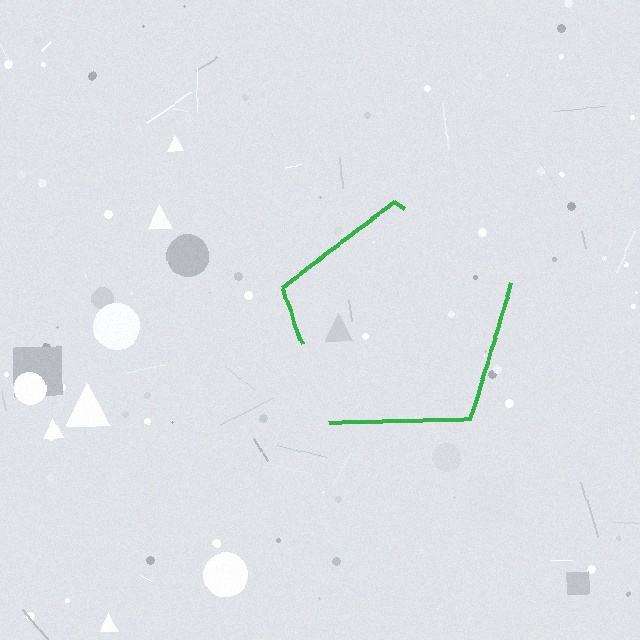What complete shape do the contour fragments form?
The contour fragments form a pentagon.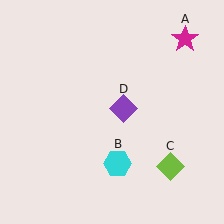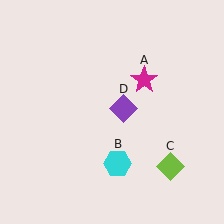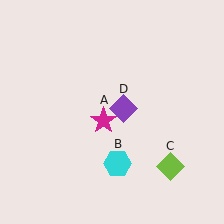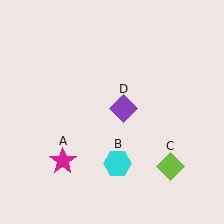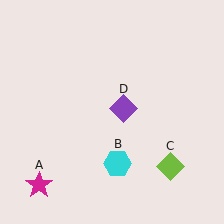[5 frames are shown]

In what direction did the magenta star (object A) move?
The magenta star (object A) moved down and to the left.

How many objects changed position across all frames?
1 object changed position: magenta star (object A).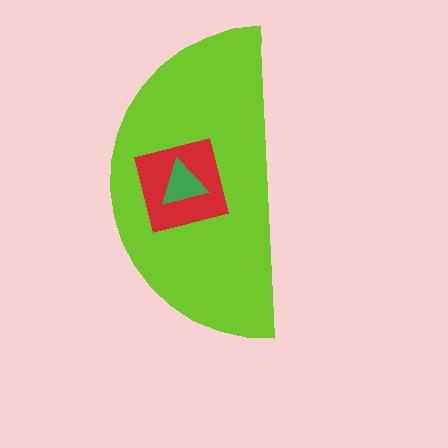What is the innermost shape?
The green triangle.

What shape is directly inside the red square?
The green triangle.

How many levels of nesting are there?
3.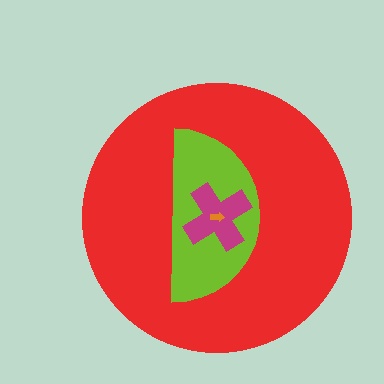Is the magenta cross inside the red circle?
Yes.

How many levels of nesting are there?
4.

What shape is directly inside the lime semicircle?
The magenta cross.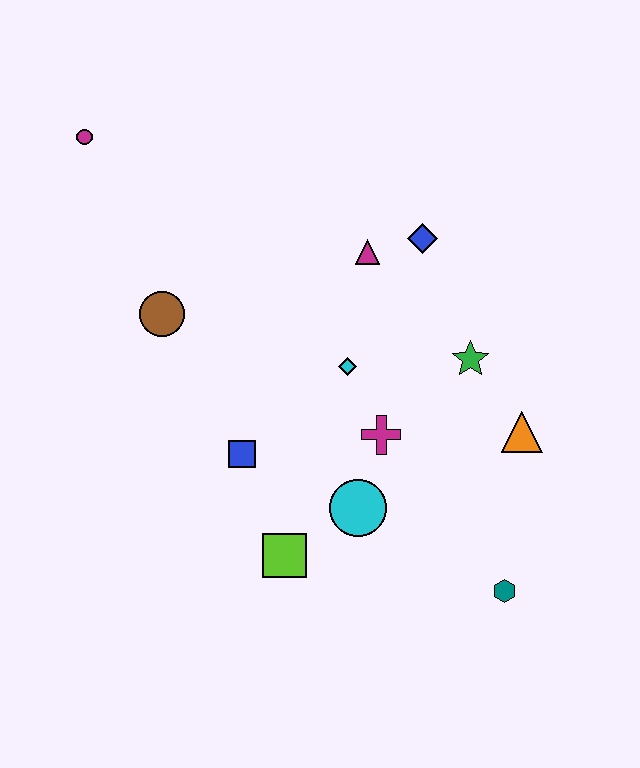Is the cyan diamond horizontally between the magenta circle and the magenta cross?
Yes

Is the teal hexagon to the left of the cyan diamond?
No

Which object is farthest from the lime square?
The magenta circle is farthest from the lime square.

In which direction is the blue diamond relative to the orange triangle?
The blue diamond is above the orange triangle.